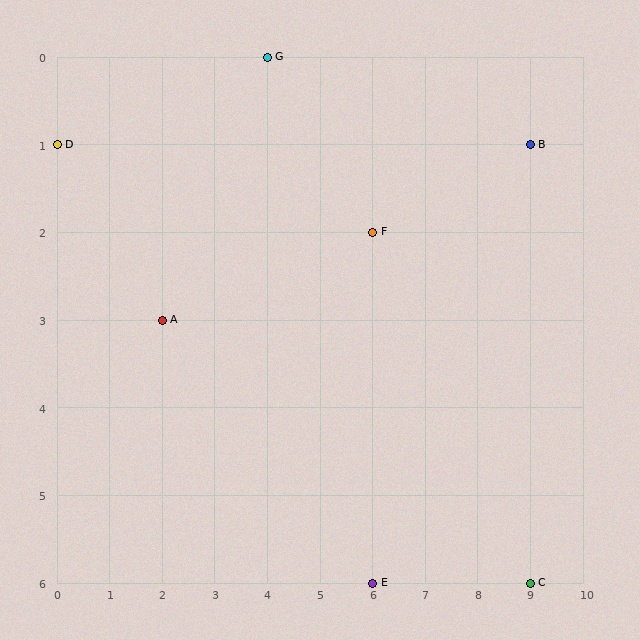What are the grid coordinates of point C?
Point C is at grid coordinates (9, 6).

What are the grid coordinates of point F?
Point F is at grid coordinates (6, 2).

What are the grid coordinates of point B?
Point B is at grid coordinates (9, 1).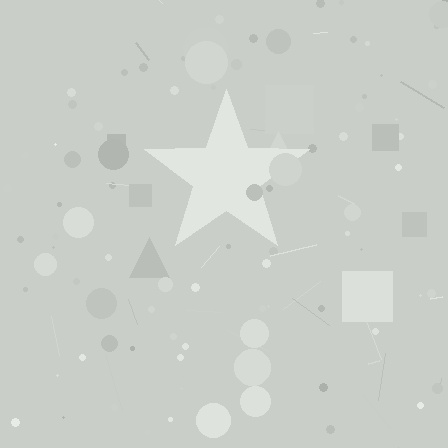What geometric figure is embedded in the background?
A star is embedded in the background.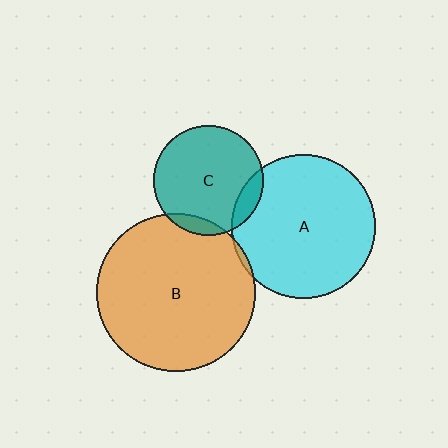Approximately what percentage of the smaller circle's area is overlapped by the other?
Approximately 10%.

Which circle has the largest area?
Circle B (orange).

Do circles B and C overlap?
Yes.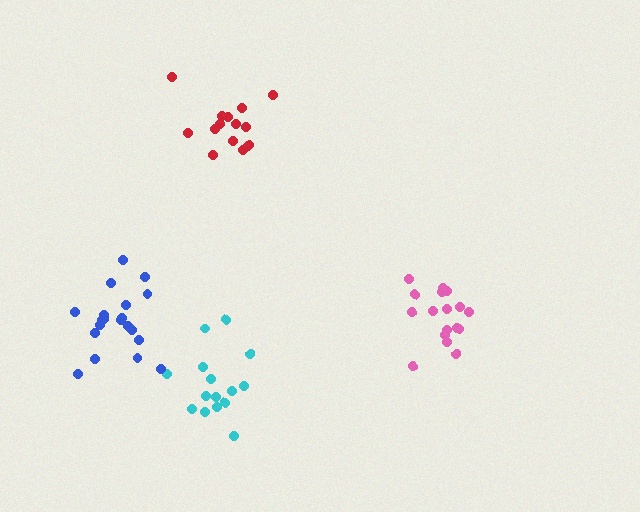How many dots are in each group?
Group 1: 17 dots, Group 2: 15 dots, Group 3: 15 dots, Group 4: 20 dots (67 total).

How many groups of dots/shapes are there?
There are 4 groups.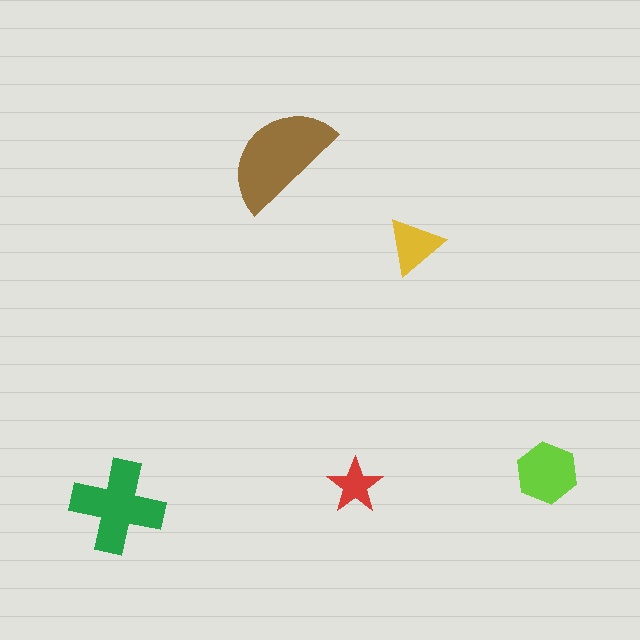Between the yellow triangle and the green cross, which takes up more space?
The green cross.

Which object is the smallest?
The red star.